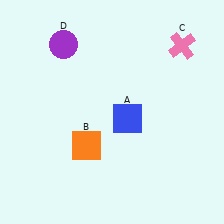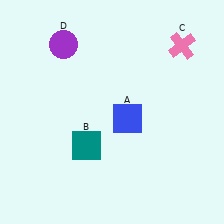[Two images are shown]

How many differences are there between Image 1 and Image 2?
There is 1 difference between the two images.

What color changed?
The square (B) changed from orange in Image 1 to teal in Image 2.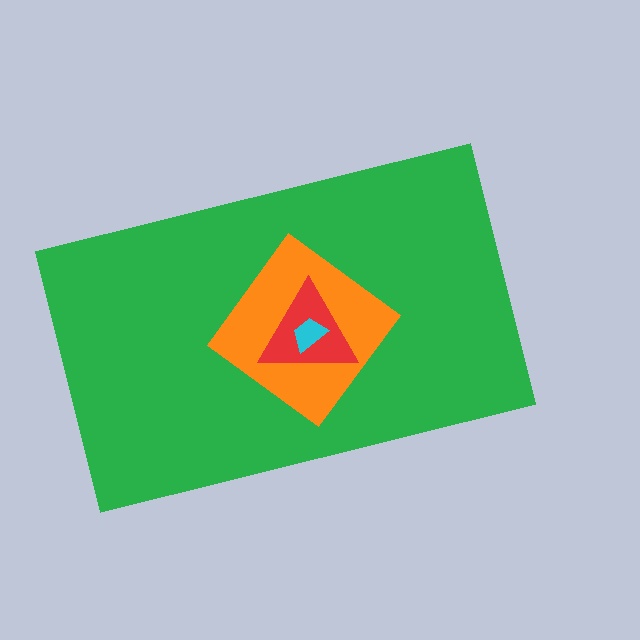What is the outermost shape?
The green rectangle.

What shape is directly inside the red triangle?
The cyan trapezoid.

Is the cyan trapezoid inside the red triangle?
Yes.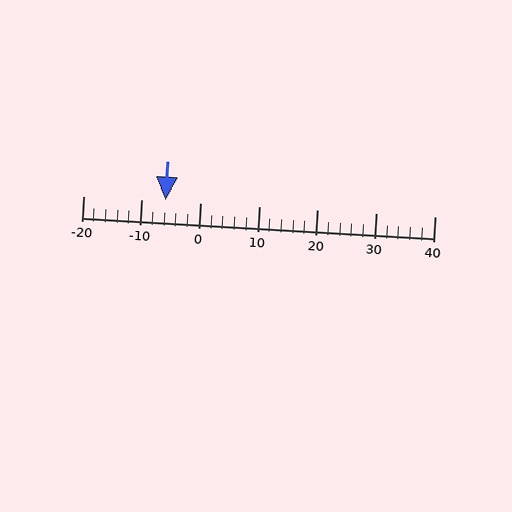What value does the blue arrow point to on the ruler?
The blue arrow points to approximately -6.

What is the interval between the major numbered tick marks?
The major tick marks are spaced 10 units apart.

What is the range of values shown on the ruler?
The ruler shows values from -20 to 40.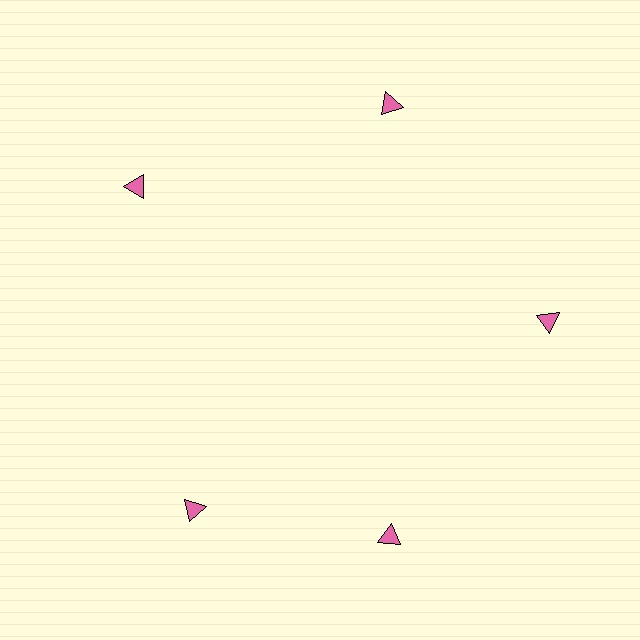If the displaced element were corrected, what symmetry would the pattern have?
It would have 5-fold rotational symmetry — the pattern would map onto itself every 72 degrees.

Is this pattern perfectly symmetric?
No. The 5 pink triangles are arranged in a ring, but one element near the 8 o'clock position is rotated out of alignment along the ring, breaking the 5-fold rotational symmetry.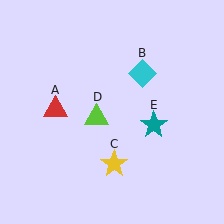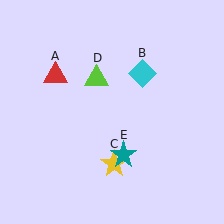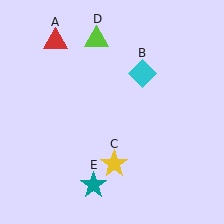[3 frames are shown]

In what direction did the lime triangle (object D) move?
The lime triangle (object D) moved up.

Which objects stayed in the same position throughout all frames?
Cyan diamond (object B) and yellow star (object C) remained stationary.